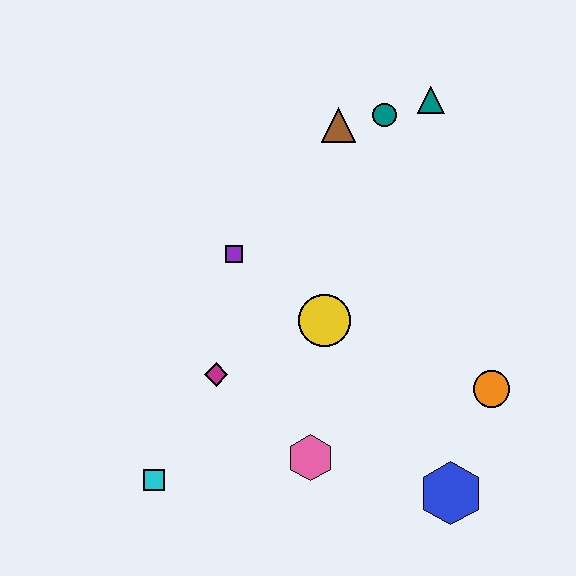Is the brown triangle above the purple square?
Yes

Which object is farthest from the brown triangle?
The cyan square is farthest from the brown triangle.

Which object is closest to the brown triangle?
The teal circle is closest to the brown triangle.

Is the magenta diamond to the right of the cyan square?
Yes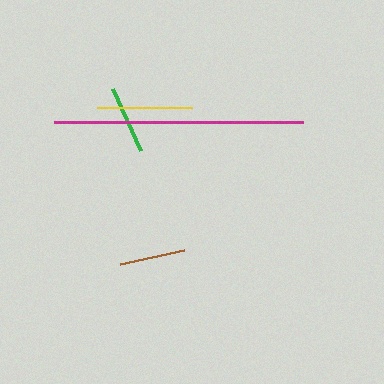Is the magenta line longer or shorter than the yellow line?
The magenta line is longer than the yellow line.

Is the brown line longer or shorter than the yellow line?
The yellow line is longer than the brown line.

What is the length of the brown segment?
The brown segment is approximately 66 pixels long.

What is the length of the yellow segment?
The yellow segment is approximately 94 pixels long.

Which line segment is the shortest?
The brown line is the shortest at approximately 66 pixels.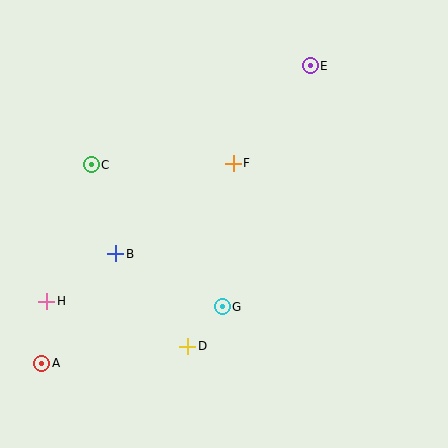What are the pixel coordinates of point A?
Point A is at (42, 363).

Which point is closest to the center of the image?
Point F at (233, 163) is closest to the center.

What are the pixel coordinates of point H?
Point H is at (47, 301).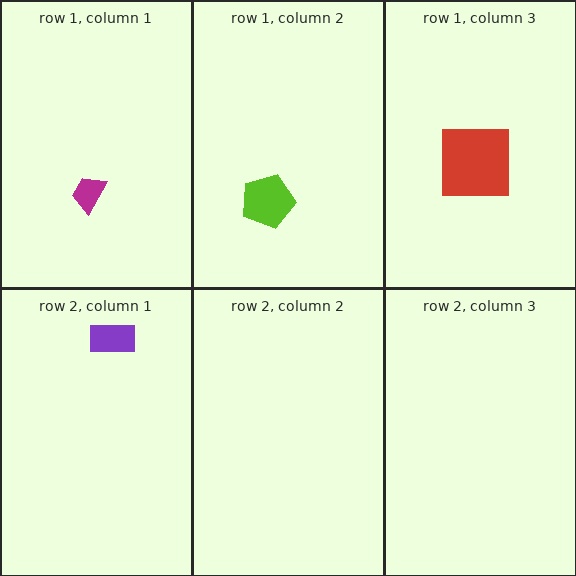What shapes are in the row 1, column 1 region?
The magenta trapezoid.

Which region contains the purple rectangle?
The row 2, column 1 region.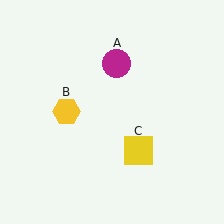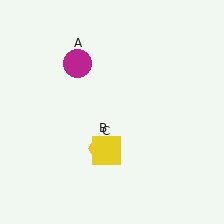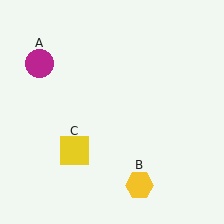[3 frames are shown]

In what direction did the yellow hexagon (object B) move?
The yellow hexagon (object B) moved down and to the right.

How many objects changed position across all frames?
3 objects changed position: magenta circle (object A), yellow hexagon (object B), yellow square (object C).